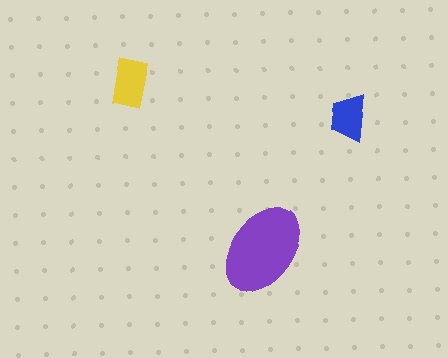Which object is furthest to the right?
The blue trapezoid is rightmost.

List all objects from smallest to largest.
The blue trapezoid, the yellow rectangle, the purple ellipse.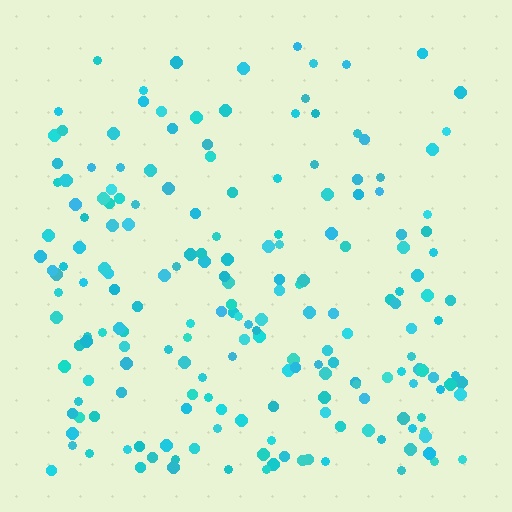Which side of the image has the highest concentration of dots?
The bottom.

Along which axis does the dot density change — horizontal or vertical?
Vertical.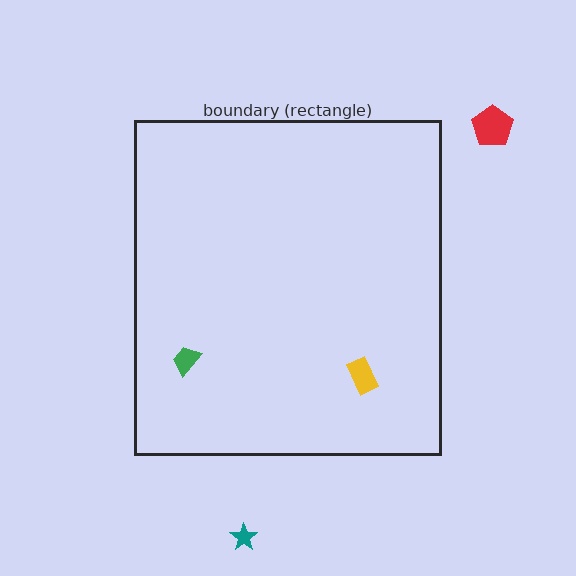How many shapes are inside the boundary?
2 inside, 2 outside.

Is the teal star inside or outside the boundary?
Outside.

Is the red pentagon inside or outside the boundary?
Outside.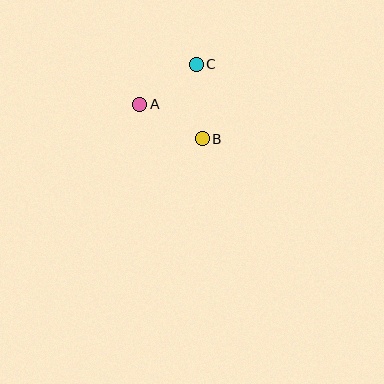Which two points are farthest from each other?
Points B and C are farthest from each other.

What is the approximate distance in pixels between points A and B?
The distance between A and B is approximately 71 pixels.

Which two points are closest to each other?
Points A and C are closest to each other.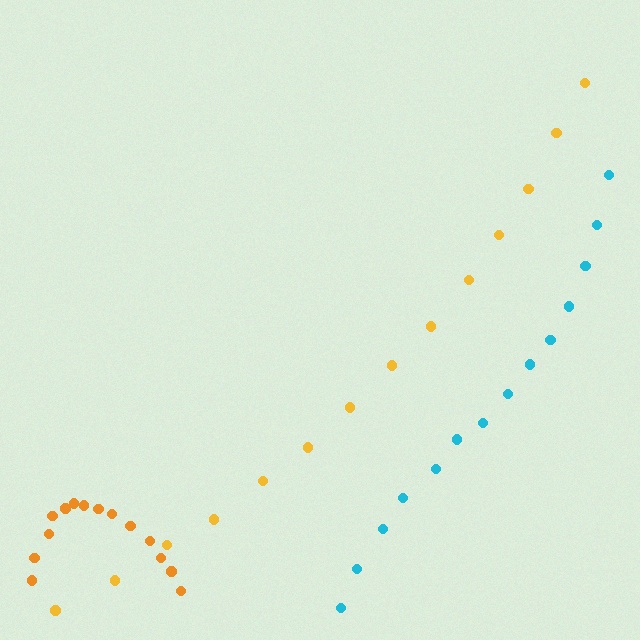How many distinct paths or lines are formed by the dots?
There are 3 distinct paths.